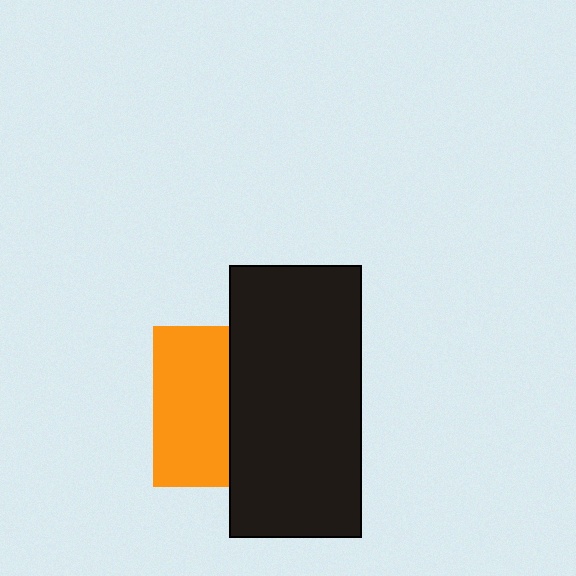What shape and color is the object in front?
The object in front is a black rectangle.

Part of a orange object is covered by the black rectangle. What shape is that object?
It is a square.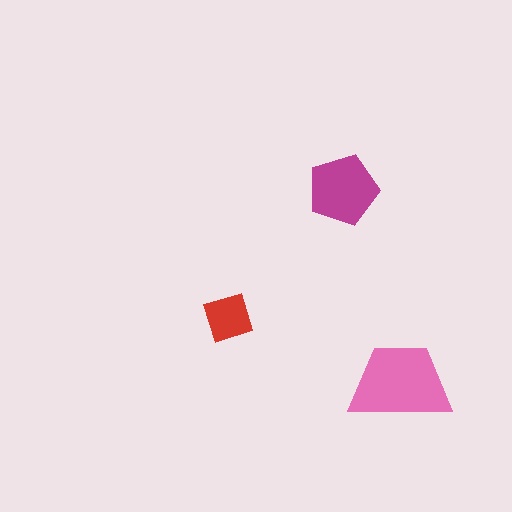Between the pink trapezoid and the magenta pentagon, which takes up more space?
The pink trapezoid.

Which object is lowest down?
The pink trapezoid is bottommost.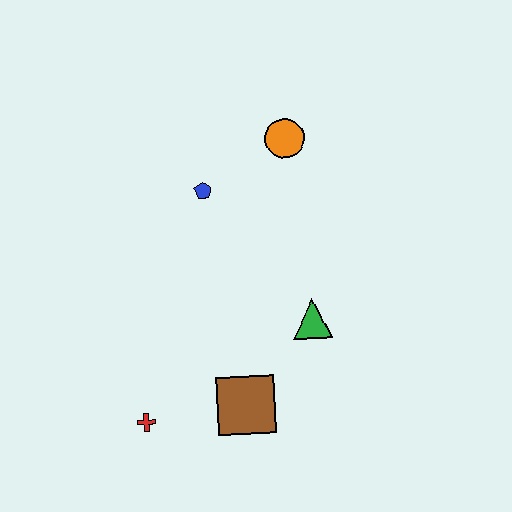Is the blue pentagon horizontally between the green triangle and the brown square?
No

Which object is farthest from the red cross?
The orange circle is farthest from the red cross.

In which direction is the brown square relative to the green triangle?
The brown square is below the green triangle.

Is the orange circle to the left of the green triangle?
Yes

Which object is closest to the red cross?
The brown square is closest to the red cross.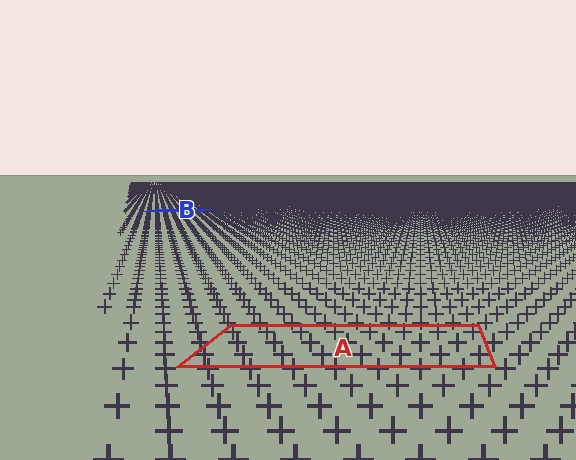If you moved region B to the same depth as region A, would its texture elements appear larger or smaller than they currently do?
They would appear larger. At a closer depth, the same texture elements are projected at a bigger on-screen size.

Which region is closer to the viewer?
Region A is closer. The texture elements there are larger and more spread out.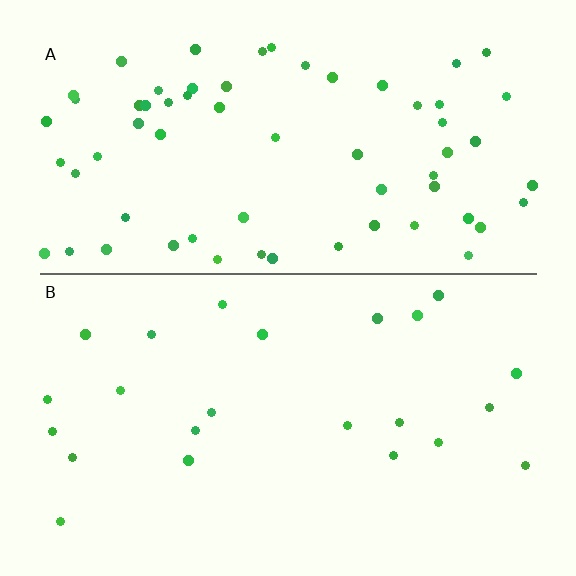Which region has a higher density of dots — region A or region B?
A (the top).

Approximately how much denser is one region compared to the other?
Approximately 2.8× — region A over region B.